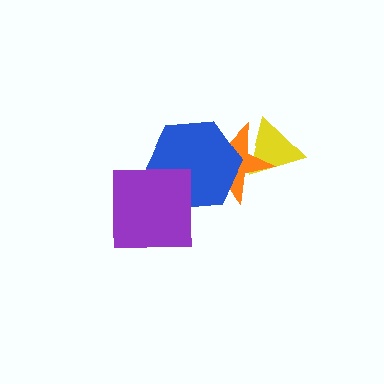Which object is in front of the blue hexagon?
The purple square is in front of the blue hexagon.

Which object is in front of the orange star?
The blue hexagon is in front of the orange star.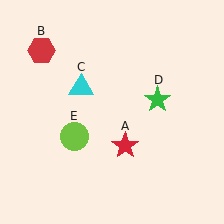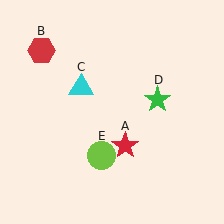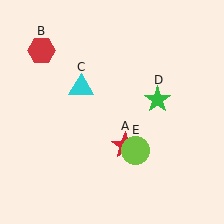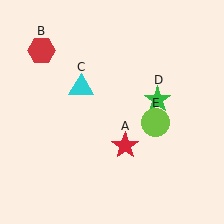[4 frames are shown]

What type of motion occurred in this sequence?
The lime circle (object E) rotated counterclockwise around the center of the scene.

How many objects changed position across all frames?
1 object changed position: lime circle (object E).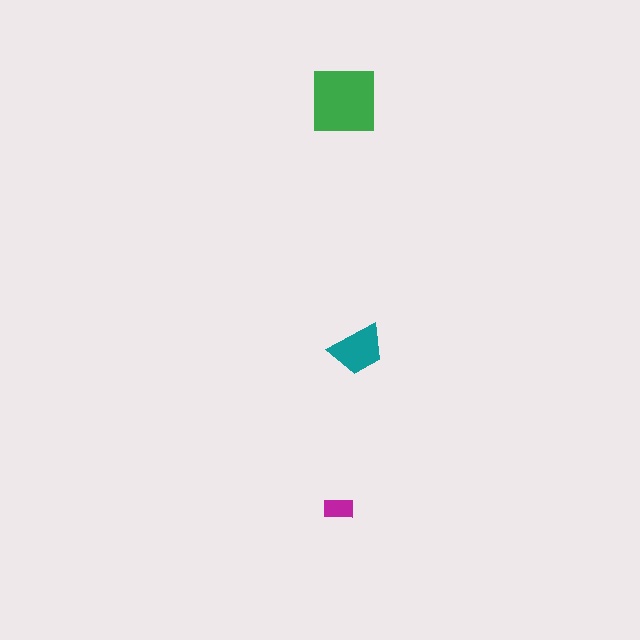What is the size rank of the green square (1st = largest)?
1st.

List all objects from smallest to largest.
The magenta rectangle, the teal trapezoid, the green square.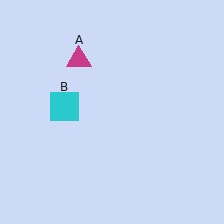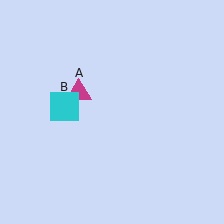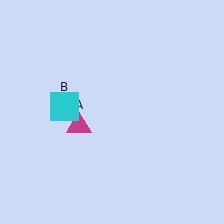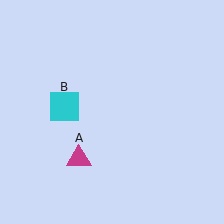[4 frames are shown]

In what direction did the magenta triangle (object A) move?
The magenta triangle (object A) moved down.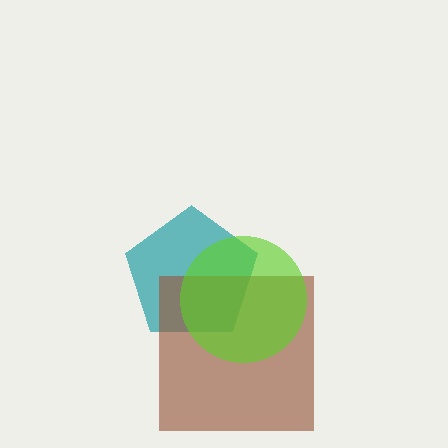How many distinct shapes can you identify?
There are 3 distinct shapes: a teal pentagon, a brown square, a lime circle.